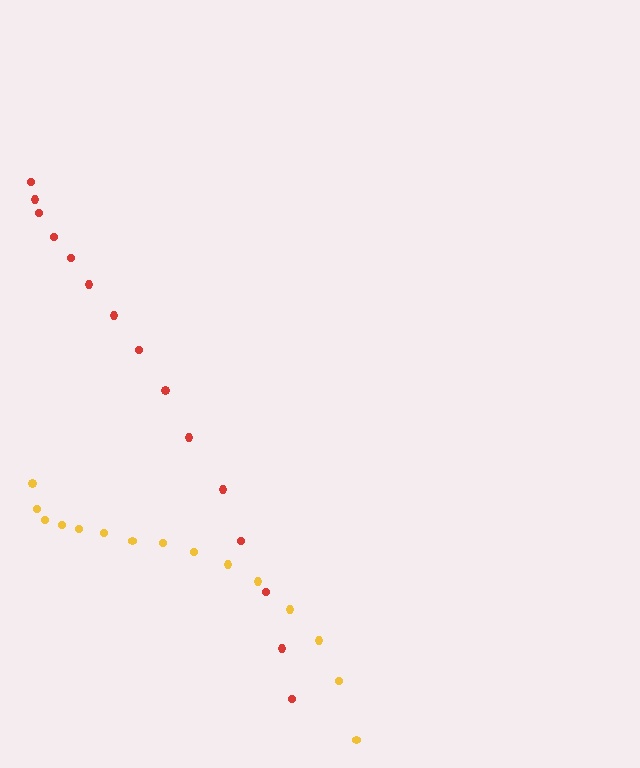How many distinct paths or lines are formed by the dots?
There are 2 distinct paths.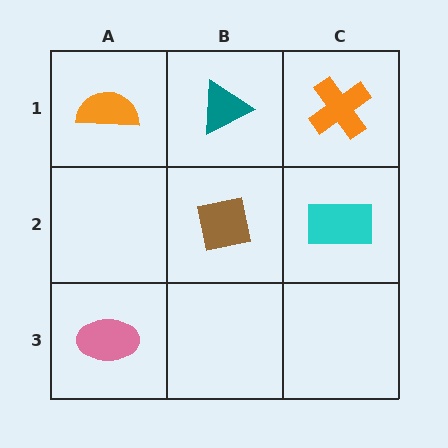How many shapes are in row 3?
1 shape.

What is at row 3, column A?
A pink ellipse.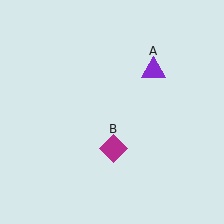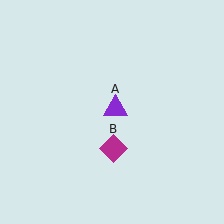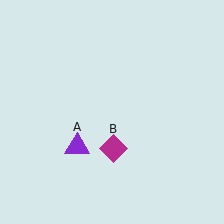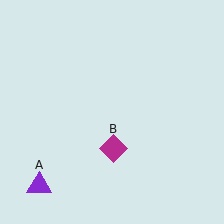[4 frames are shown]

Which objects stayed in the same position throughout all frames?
Magenta diamond (object B) remained stationary.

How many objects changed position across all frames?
1 object changed position: purple triangle (object A).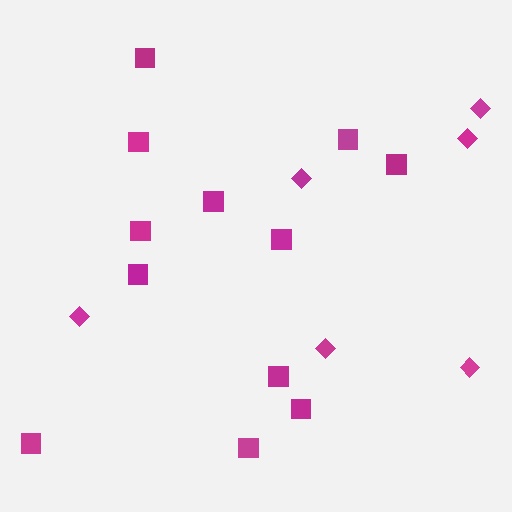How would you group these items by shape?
There are 2 groups: one group of diamonds (6) and one group of squares (12).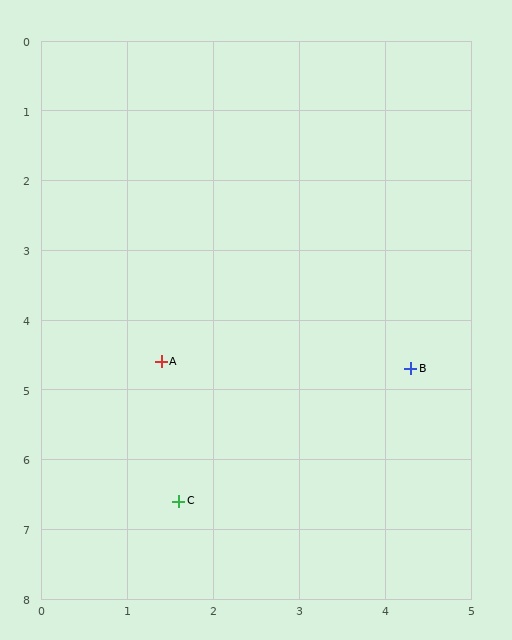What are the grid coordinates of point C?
Point C is at approximately (1.6, 6.6).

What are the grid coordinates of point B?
Point B is at approximately (4.3, 4.7).